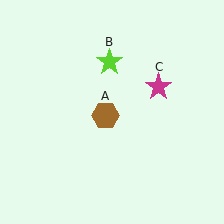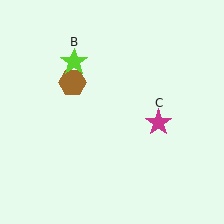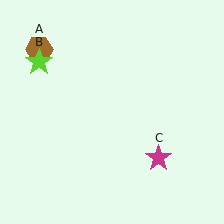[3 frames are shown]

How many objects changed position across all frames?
3 objects changed position: brown hexagon (object A), lime star (object B), magenta star (object C).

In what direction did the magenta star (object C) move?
The magenta star (object C) moved down.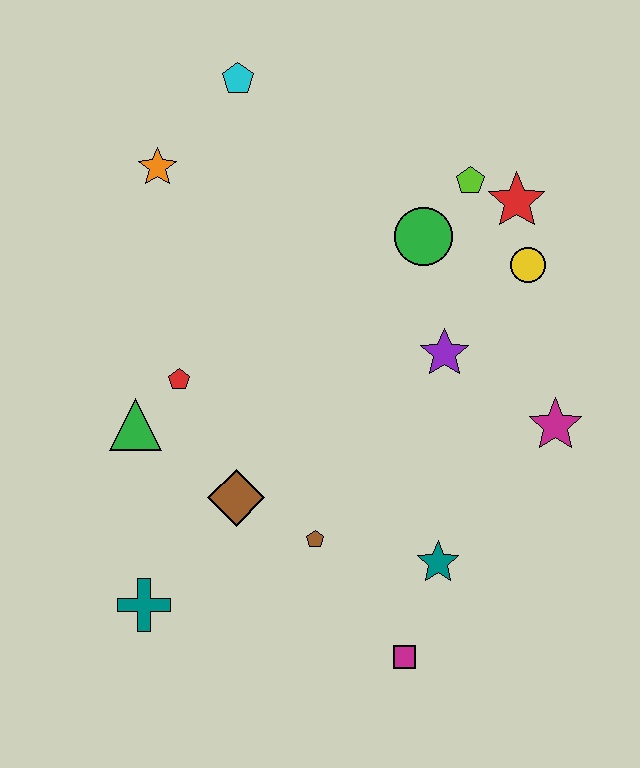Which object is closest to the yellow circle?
The red star is closest to the yellow circle.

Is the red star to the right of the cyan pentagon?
Yes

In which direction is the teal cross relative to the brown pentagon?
The teal cross is to the left of the brown pentagon.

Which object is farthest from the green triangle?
The red star is farthest from the green triangle.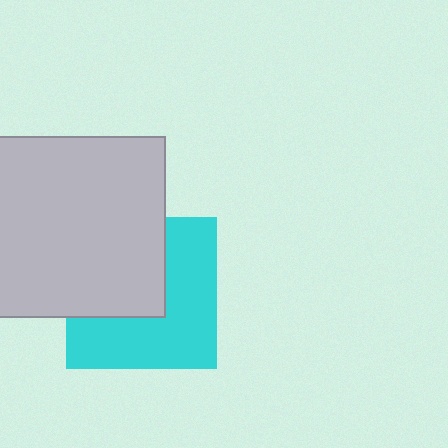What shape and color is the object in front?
The object in front is a light gray square.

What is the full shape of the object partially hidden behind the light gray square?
The partially hidden object is a cyan square.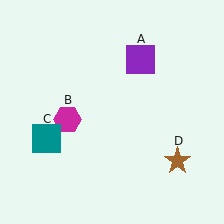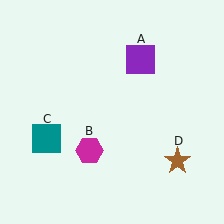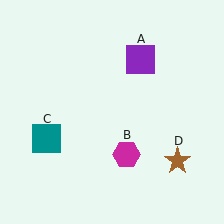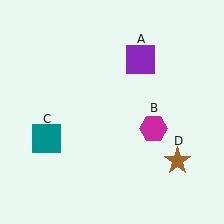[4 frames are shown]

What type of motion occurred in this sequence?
The magenta hexagon (object B) rotated counterclockwise around the center of the scene.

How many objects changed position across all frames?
1 object changed position: magenta hexagon (object B).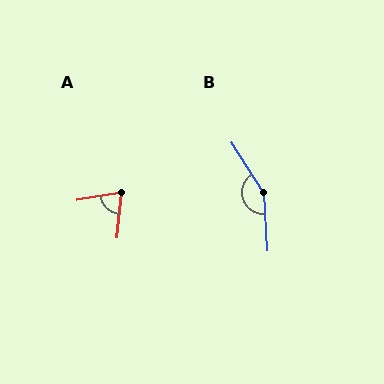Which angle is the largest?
B, at approximately 150 degrees.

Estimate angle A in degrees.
Approximately 76 degrees.